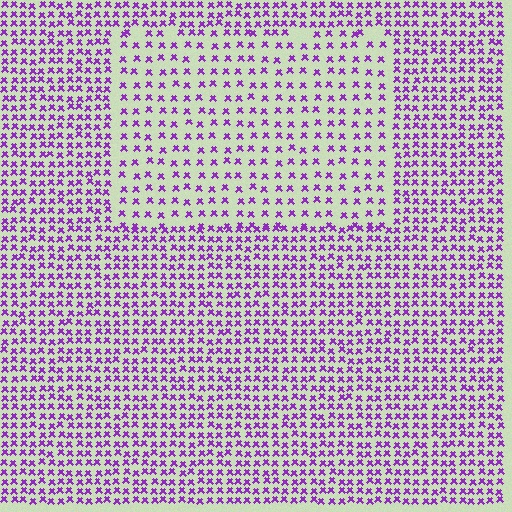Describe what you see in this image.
The image contains small purple elements arranged at two different densities. A rectangle-shaped region is visible where the elements are less densely packed than the surrounding area.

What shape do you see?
I see a rectangle.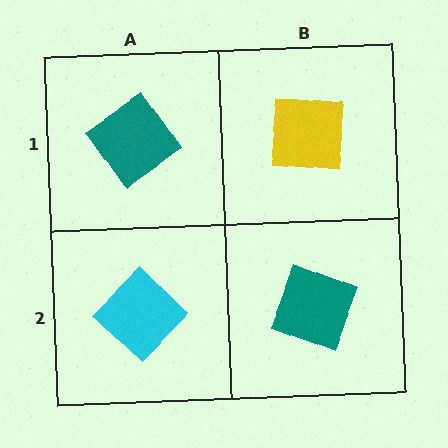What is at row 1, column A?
A teal diamond.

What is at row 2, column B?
A teal diamond.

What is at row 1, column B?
A yellow square.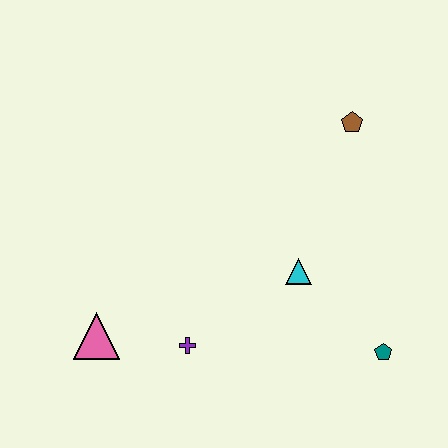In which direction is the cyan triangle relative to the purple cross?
The cyan triangle is to the right of the purple cross.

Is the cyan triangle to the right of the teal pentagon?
No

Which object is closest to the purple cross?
The pink triangle is closest to the purple cross.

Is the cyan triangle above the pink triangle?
Yes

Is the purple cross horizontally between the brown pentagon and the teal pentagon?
No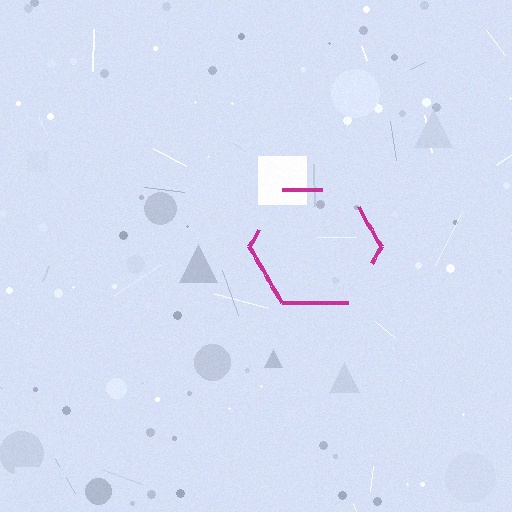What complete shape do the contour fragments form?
The contour fragments form a hexagon.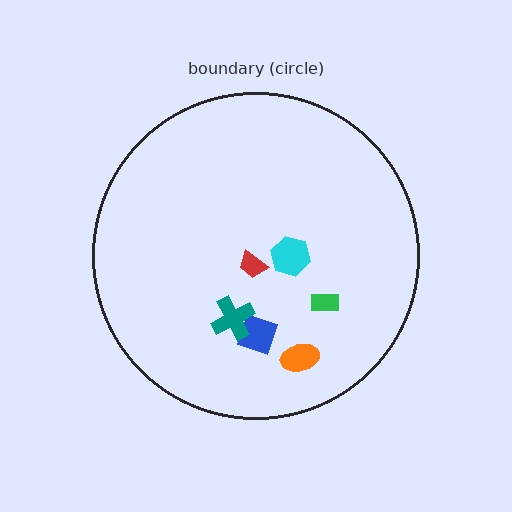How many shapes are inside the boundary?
6 inside, 0 outside.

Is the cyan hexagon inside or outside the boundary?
Inside.